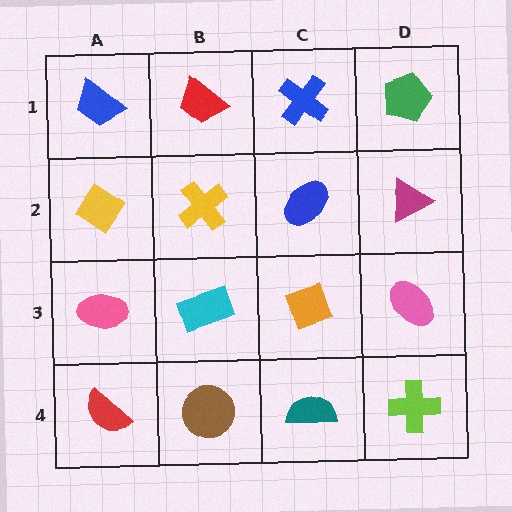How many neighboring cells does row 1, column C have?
3.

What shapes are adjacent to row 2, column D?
A green pentagon (row 1, column D), a pink ellipse (row 3, column D), a blue ellipse (row 2, column C).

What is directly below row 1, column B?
A yellow cross.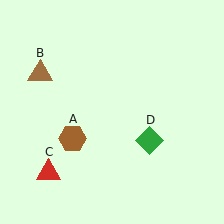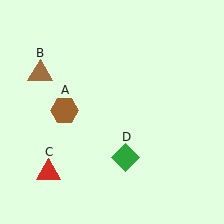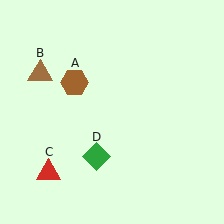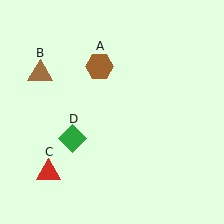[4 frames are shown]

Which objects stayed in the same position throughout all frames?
Brown triangle (object B) and red triangle (object C) remained stationary.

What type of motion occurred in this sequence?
The brown hexagon (object A), green diamond (object D) rotated clockwise around the center of the scene.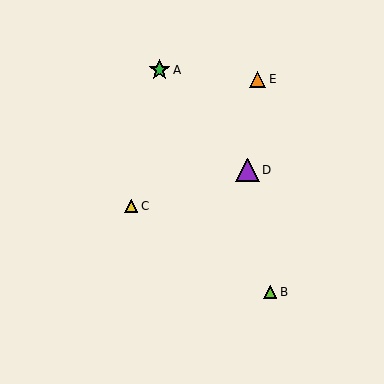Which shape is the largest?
The purple triangle (labeled D) is the largest.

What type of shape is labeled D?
Shape D is a purple triangle.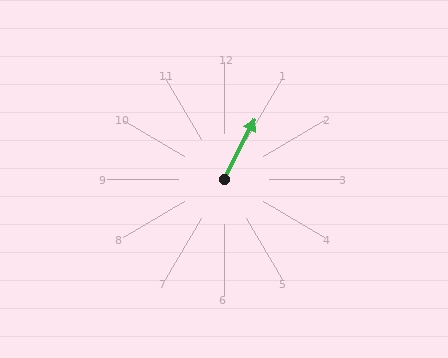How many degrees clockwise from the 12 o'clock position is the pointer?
Approximately 27 degrees.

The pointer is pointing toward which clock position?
Roughly 1 o'clock.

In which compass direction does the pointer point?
Northeast.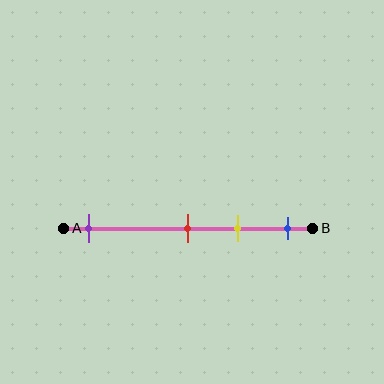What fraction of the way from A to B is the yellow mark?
The yellow mark is approximately 70% (0.7) of the way from A to B.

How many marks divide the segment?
There are 4 marks dividing the segment.